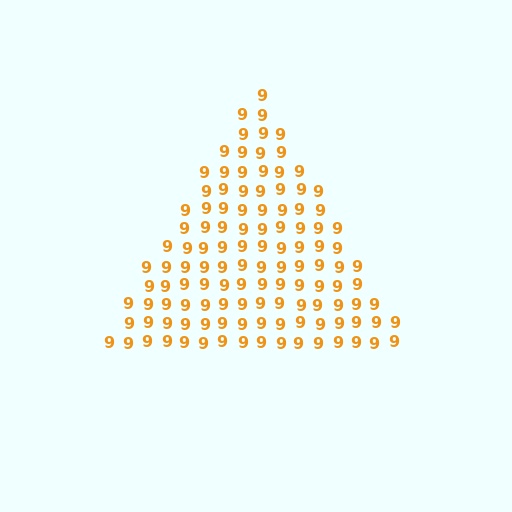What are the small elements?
The small elements are digit 9's.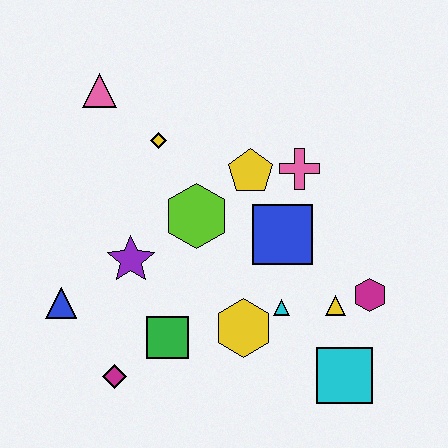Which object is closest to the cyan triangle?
The yellow hexagon is closest to the cyan triangle.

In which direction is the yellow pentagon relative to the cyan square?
The yellow pentagon is above the cyan square.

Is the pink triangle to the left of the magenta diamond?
Yes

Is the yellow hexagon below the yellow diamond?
Yes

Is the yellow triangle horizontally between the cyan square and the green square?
Yes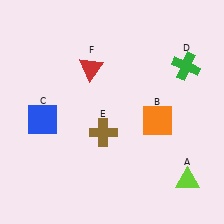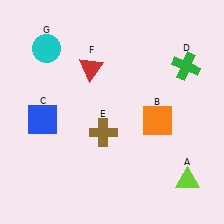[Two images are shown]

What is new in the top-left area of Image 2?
A cyan circle (G) was added in the top-left area of Image 2.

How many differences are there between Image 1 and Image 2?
There is 1 difference between the two images.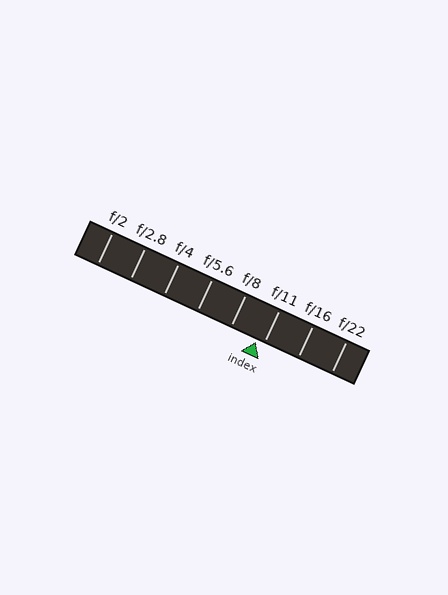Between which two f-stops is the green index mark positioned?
The index mark is between f/8 and f/11.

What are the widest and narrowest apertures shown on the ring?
The widest aperture shown is f/2 and the narrowest is f/22.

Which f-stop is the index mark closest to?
The index mark is closest to f/11.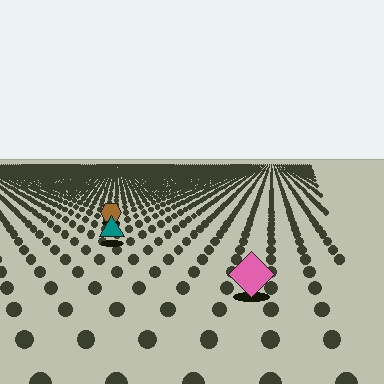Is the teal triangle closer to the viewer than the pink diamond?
No. The pink diamond is closer — you can tell from the texture gradient: the ground texture is coarser near it.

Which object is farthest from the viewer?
The brown hexagon is farthest from the viewer. It appears smaller and the ground texture around it is denser.